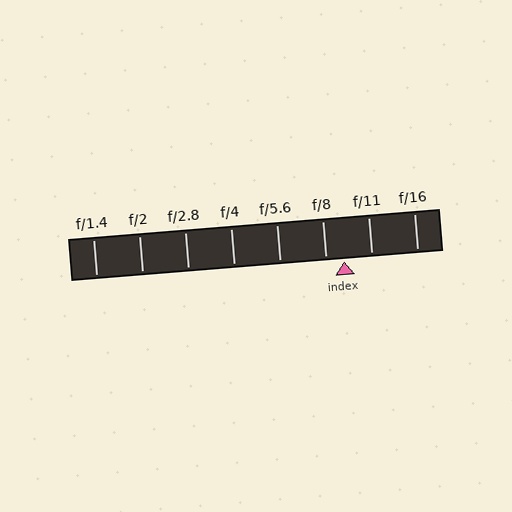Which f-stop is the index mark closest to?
The index mark is closest to f/8.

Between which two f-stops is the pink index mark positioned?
The index mark is between f/8 and f/11.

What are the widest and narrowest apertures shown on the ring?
The widest aperture shown is f/1.4 and the narrowest is f/16.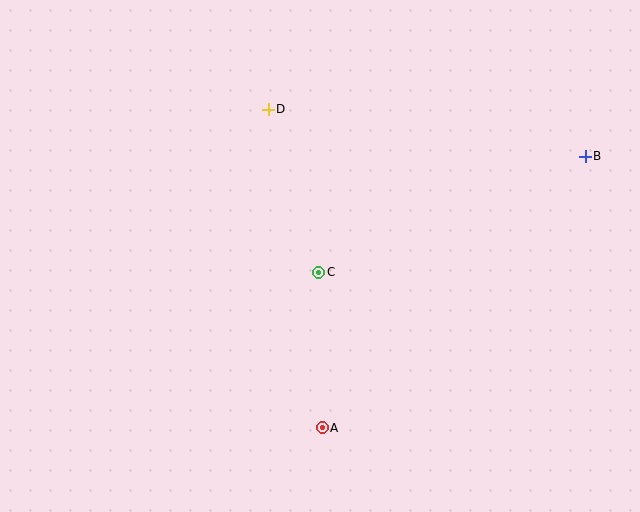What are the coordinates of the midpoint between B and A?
The midpoint between B and A is at (454, 292).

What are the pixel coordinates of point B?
Point B is at (585, 156).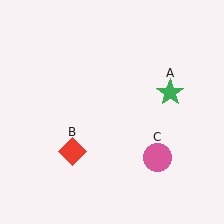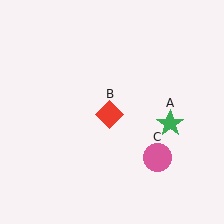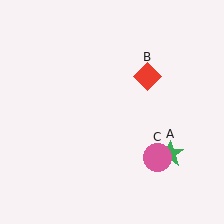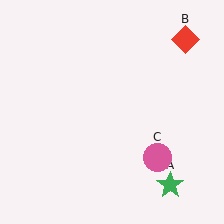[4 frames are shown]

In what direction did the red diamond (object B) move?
The red diamond (object B) moved up and to the right.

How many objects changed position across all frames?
2 objects changed position: green star (object A), red diamond (object B).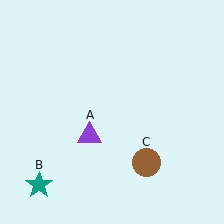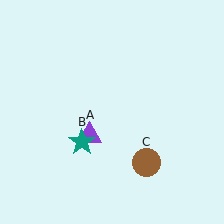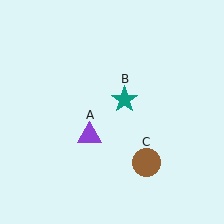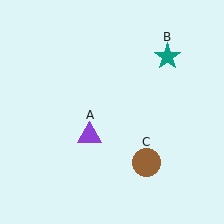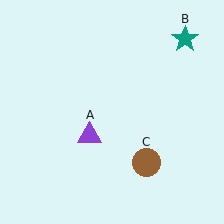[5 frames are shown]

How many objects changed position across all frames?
1 object changed position: teal star (object B).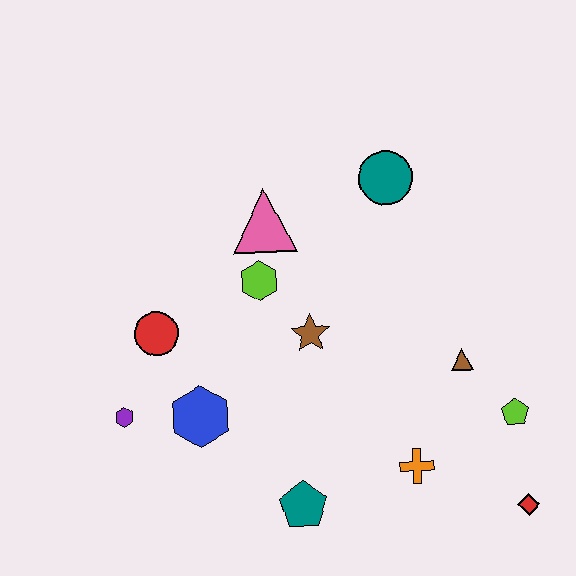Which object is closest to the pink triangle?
The lime hexagon is closest to the pink triangle.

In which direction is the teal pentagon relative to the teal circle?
The teal pentagon is below the teal circle.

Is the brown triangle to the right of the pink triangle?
Yes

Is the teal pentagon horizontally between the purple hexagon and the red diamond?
Yes